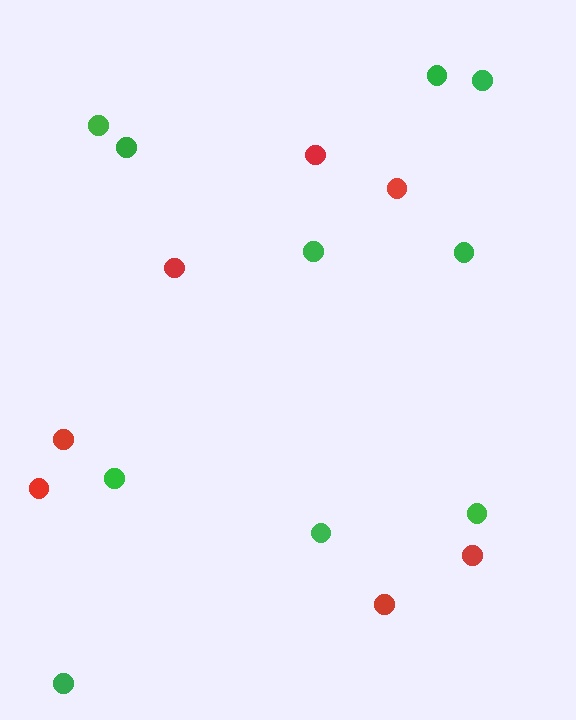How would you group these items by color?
There are 2 groups: one group of red circles (7) and one group of green circles (10).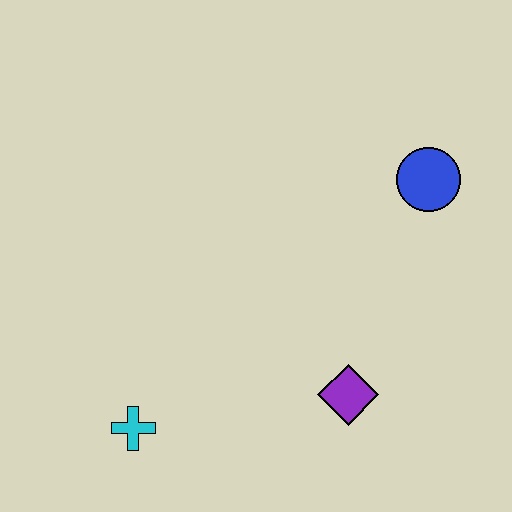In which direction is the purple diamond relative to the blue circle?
The purple diamond is below the blue circle.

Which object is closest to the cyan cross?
The purple diamond is closest to the cyan cross.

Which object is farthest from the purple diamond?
The blue circle is farthest from the purple diamond.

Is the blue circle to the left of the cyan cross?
No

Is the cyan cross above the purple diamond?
No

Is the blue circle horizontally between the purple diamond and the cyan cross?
No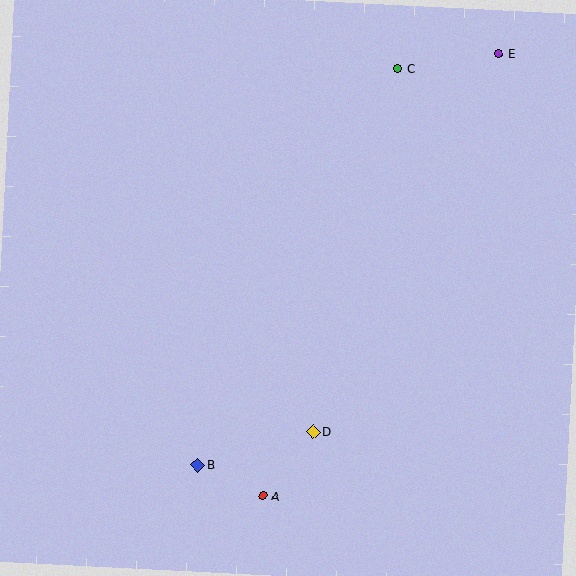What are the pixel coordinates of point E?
Point E is at (499, 54).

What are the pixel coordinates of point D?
Point D is at (313, 431).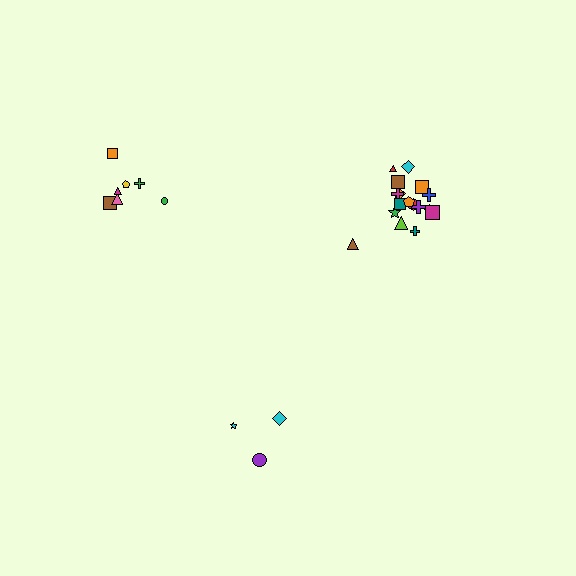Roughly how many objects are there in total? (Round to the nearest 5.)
Roughly 30 objects in total.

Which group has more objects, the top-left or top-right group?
The top-right group.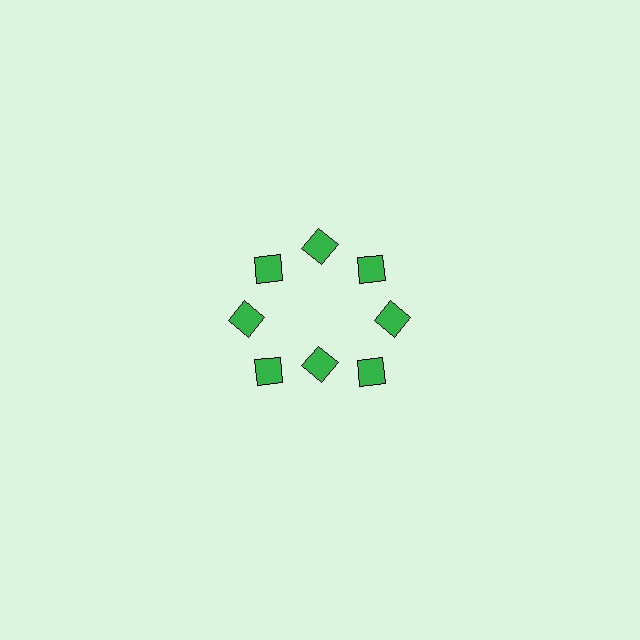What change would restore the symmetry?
The symmetry would be restored by moving it outward, back onto the ring so that all 8 diamonds sit at equal angles and equal distance from the center.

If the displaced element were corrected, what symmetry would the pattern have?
It would have 8-fold rotational symmetry — the pattern would map onto itself every 45 degrees.